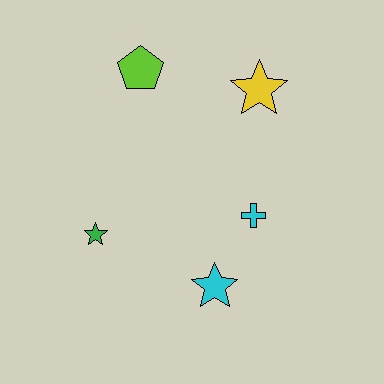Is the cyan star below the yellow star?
Yes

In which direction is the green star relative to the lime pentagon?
The green star is below the lime pentagon.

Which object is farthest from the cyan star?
The lime pentagon is farthest from the cyan star.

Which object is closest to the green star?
The cyan star is closest to the green star.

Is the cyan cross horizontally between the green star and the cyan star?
No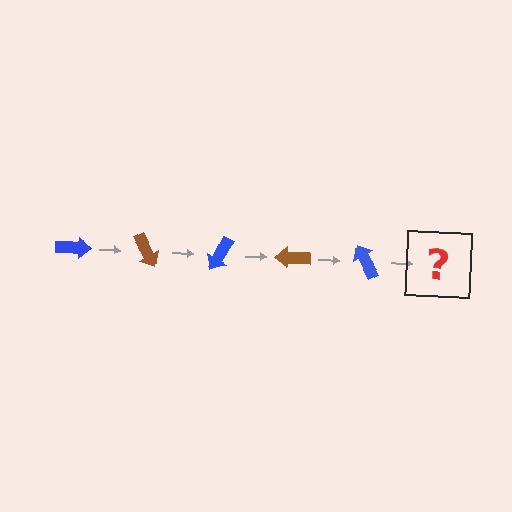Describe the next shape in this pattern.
It should be a brown arrow, rotated 300 degrees from the start.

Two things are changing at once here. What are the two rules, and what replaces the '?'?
The two rules are that it rotates 60 degrees each step and the color cycles through blue and brown. The '?' should be a brown arrow, rotated 300 degrees from the start.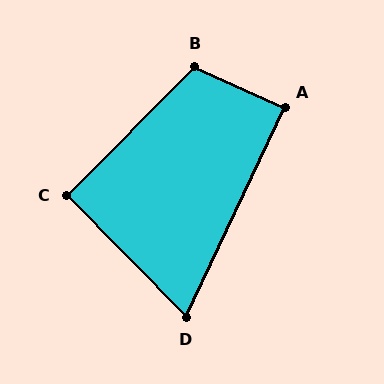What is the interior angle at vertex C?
Approximately 91 degrees (approximately right).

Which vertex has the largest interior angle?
B, at approximately 110 degrees.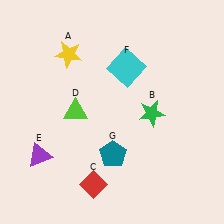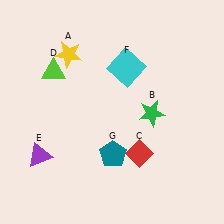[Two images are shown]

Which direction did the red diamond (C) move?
The red diamond (C) moved right.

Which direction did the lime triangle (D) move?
The lime triangle (D) moved up.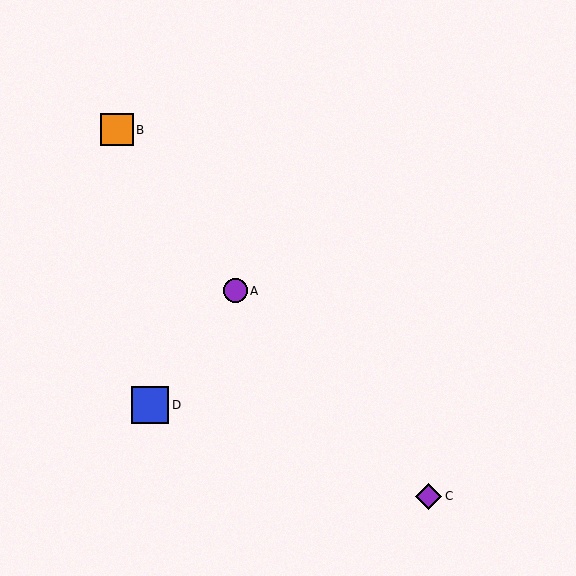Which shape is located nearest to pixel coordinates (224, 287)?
The purple circle (labeled A) at (236, 291) is nearest to that location.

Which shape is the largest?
The blue square (labeled D) is the largest.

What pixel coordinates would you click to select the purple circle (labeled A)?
Click at (236, 291) to select the purple circle A.